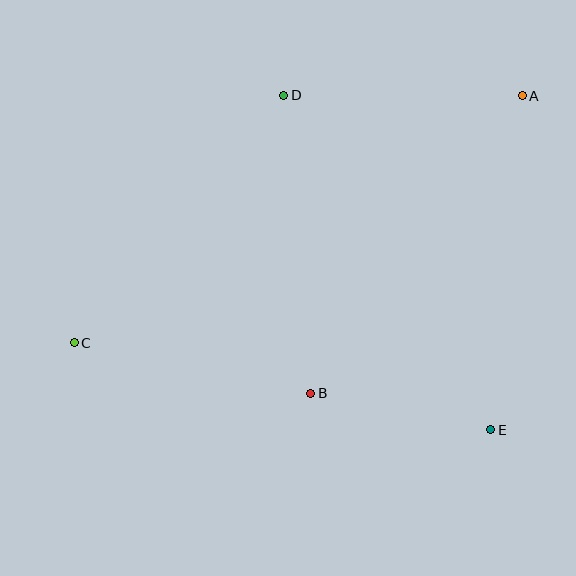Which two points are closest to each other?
Points B and E are closest to each other.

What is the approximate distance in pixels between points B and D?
The distance between B and D is approximately 299 pixels.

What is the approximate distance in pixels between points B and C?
The distance between B and C is approximately 242 pixels.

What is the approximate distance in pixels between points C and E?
The distance between C and E is approximately 425 pixels.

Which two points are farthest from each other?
Points A and C are farthest from each other.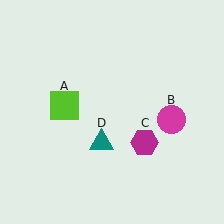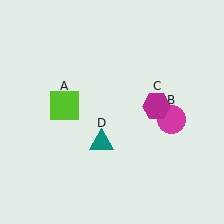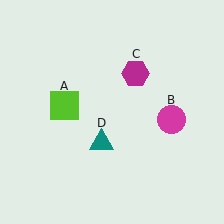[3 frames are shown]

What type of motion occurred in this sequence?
The magenta hexagon (object C) rotated counterclockwise around the center of the scene.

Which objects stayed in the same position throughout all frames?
Lime square (object A) and magenta circle (object B) and teal triangle (object D) remained stationary.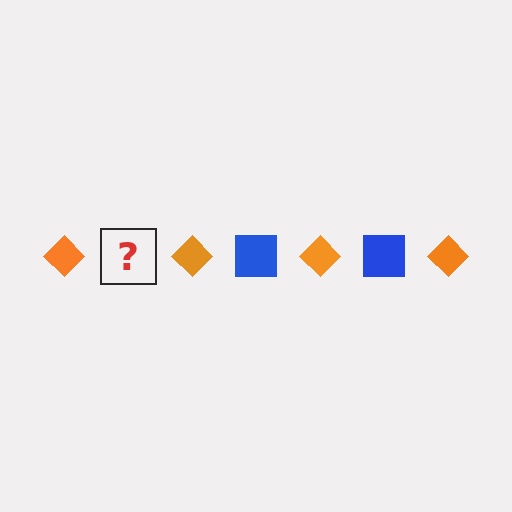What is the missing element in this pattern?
The missing element is a blue square.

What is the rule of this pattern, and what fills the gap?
The rule is that the pattern alternates between orange diamond and blue square. The gap should be filled with a blue square.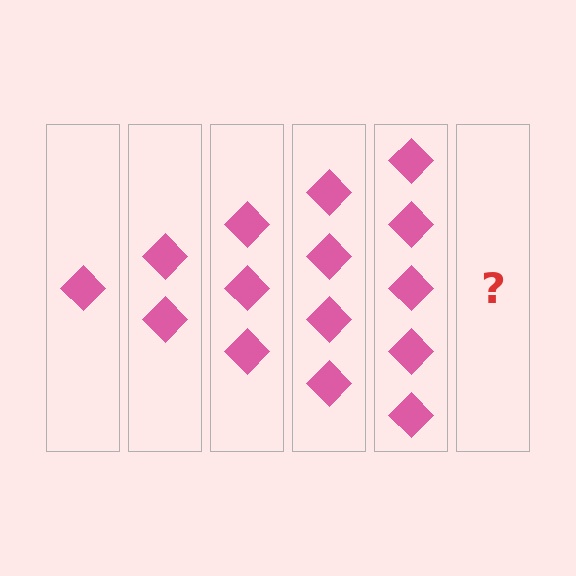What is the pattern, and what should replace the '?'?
The pattern is that each step adds one more diamond. The '?' should be 6 diamonds.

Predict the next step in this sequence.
The next step is 6 diamonds.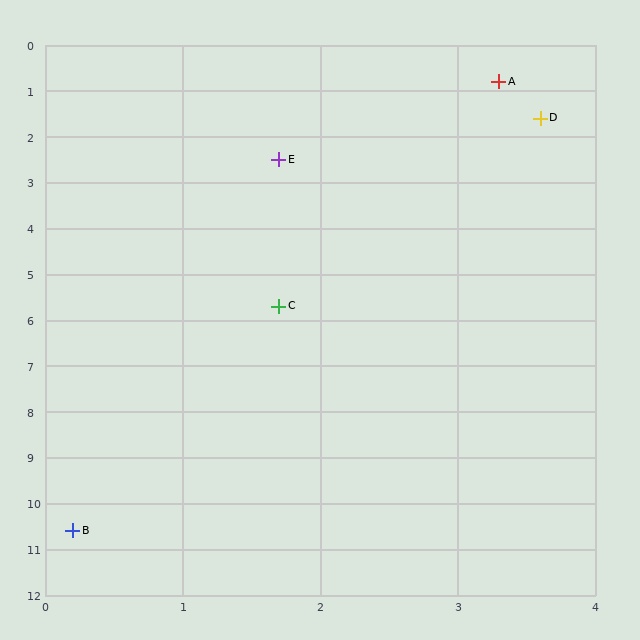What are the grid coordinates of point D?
Point D is at approximately (3.6, 1.6).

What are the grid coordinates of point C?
Point C is at approximately (1.7, 5.7).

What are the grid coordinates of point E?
Point E is at approximately (1.7, 2.5).